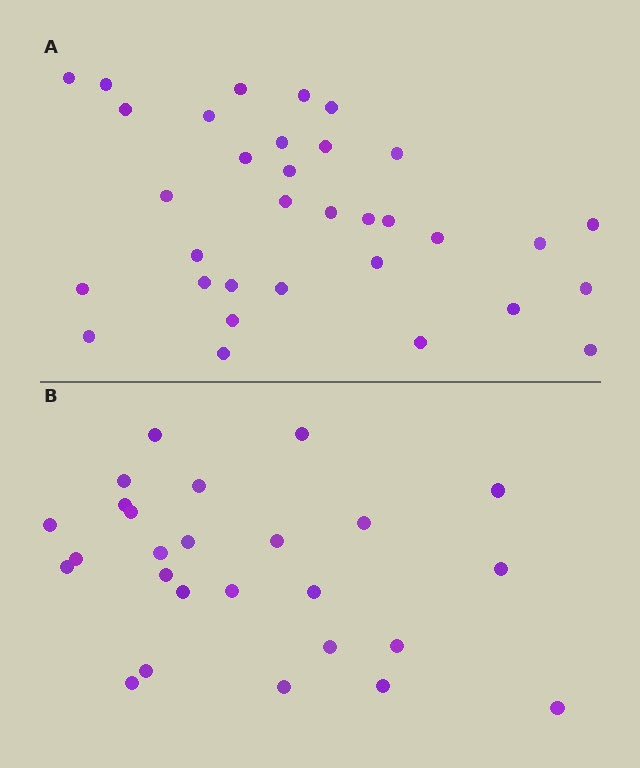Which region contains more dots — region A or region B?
Region A (the top region) has more dots.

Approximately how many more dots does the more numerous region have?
Region A has roughly 8 or so more dots than region B.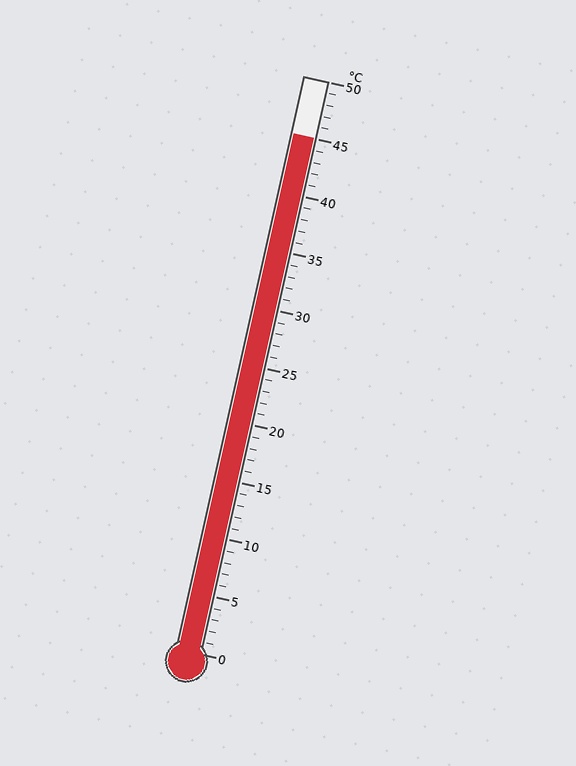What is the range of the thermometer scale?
The thermometer scale ranges from 0°C to 50°C.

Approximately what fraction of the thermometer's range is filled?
The thermometer is filled to approximately 90% of its range.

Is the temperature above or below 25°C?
The temperature is above 25°C.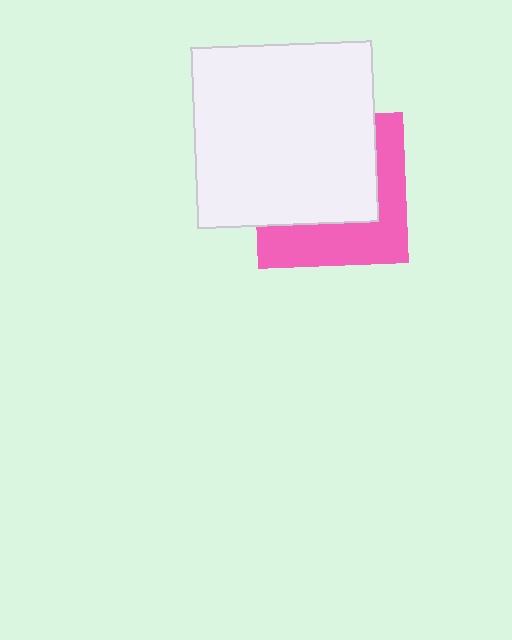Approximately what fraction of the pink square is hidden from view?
Roughly 59% of the pink square is hidden behind the white square.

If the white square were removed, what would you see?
You would see the complete pink square.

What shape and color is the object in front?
The object in front is a white square.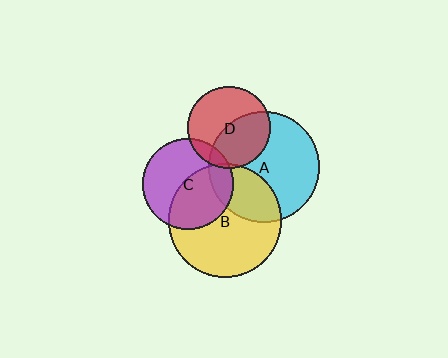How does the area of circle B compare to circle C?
Approximately 1.6 times.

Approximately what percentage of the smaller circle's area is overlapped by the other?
Approximately 45%.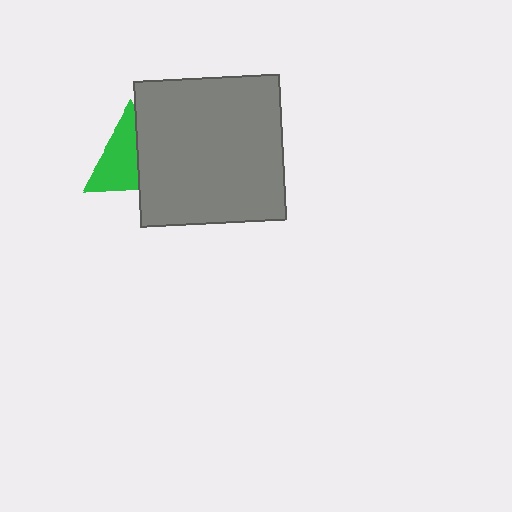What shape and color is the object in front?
The object in front is a gray square.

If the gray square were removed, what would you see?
You would see the complete green triangle.